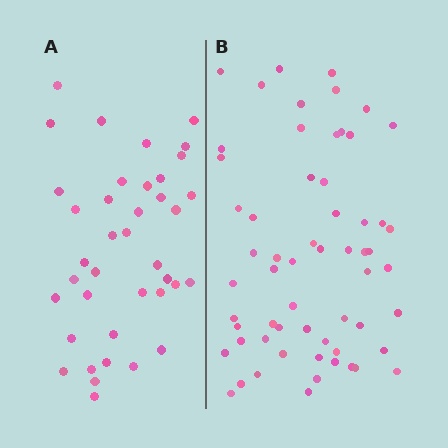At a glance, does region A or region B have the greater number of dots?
Region B (the right region) has more dots.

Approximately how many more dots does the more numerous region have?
Region B has approximately 20 more dots than region A.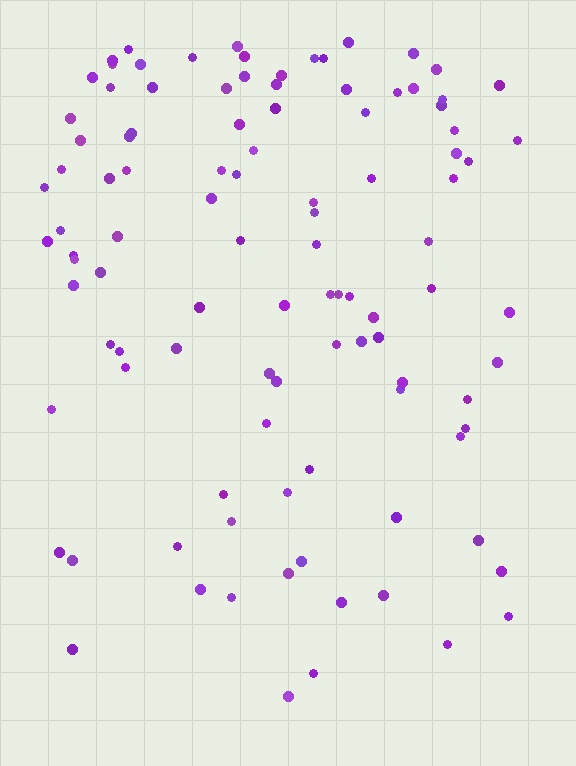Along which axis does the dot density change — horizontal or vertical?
Vertical.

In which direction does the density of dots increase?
From bottom to top, with the top side densest.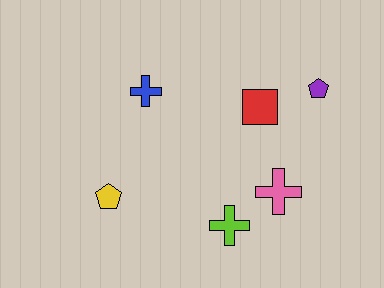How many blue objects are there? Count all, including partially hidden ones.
There is 1 blue object.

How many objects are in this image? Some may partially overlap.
There are 6 objects.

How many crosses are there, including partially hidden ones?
There are 3 crosses.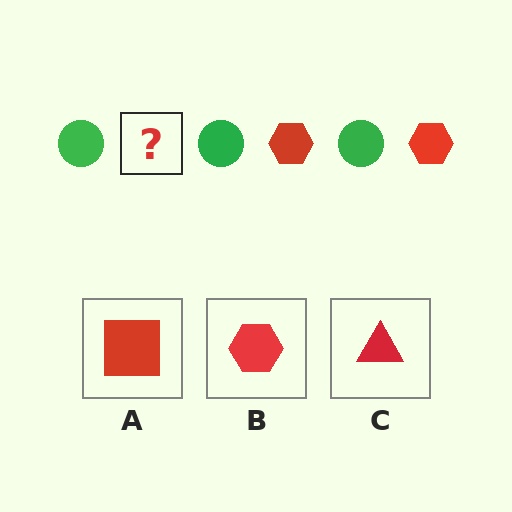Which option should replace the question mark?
Option B.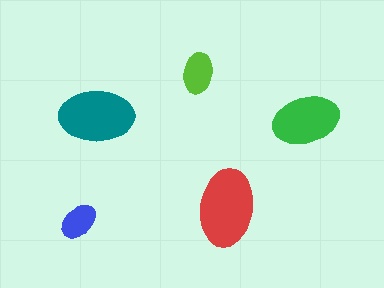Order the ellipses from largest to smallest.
the red one, the teal one, the green one, the lime one, the blue one.